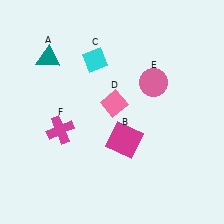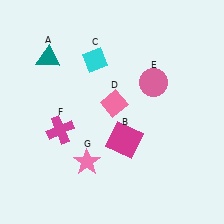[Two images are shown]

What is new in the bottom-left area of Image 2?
A pink star (G) was added in the bottom-left area of Image 2.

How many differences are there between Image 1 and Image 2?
There is 1 difference between the two images.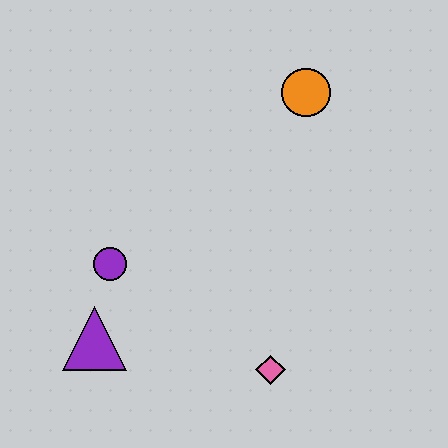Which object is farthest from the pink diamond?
The orange circle is farthest from the pink diamond.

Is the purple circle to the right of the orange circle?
No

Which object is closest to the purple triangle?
The purple circle is closest to the purple triangle.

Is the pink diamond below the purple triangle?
Yes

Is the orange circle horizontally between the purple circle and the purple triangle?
No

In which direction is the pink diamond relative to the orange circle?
The pink diamond is below the orange circle.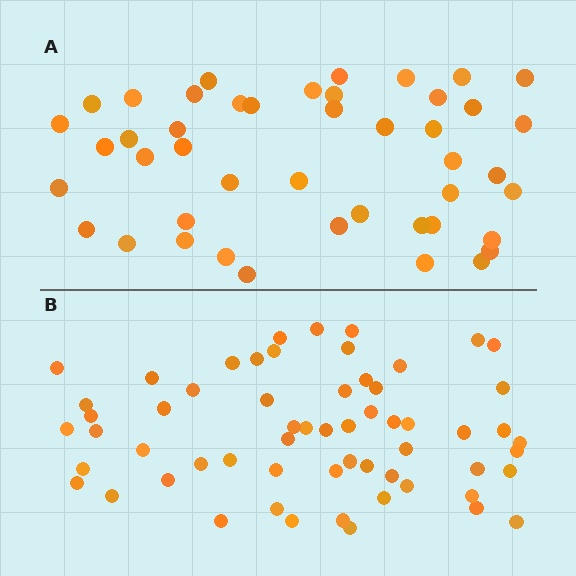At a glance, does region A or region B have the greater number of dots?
Region B (the bottom region) has more dots.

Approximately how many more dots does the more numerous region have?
Region B has approximately 15 more dots than region A.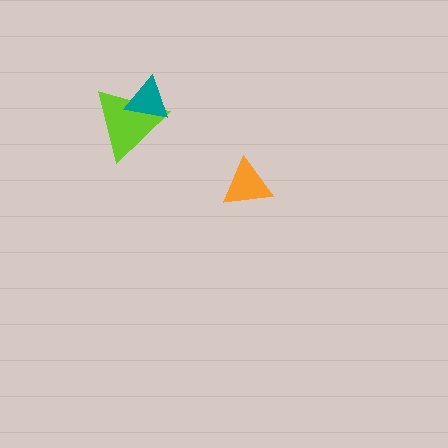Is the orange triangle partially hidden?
No, no other shape covers it.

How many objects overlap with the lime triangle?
1 object overlaps with the lime triangle.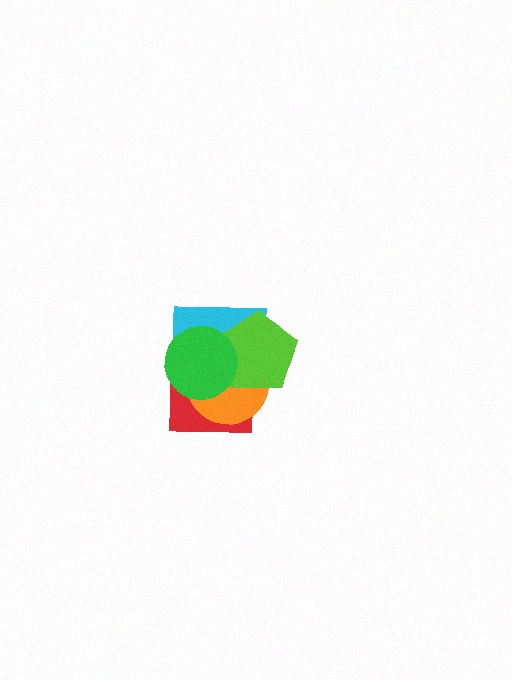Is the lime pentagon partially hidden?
Yes, it is partially covered by another shape.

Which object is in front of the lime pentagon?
The green circle is in front of the lime pentagon.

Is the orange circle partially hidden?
Yes, it is partially covered by another shape.